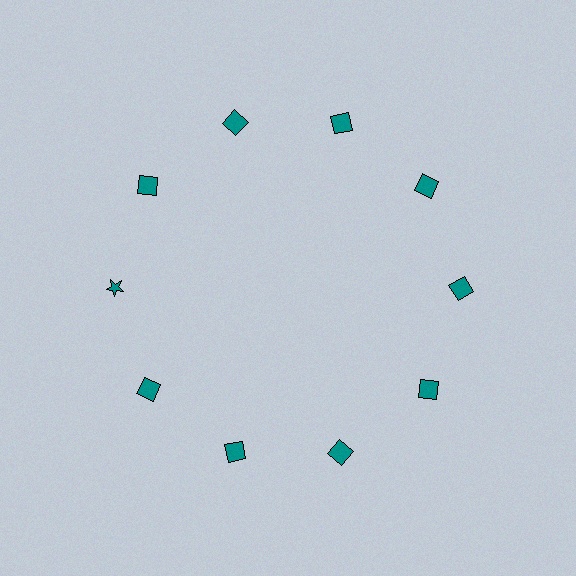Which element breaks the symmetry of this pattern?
The teal star at roughly the 9 o'clock position breaks the symmetry. All other shapes are teal squares.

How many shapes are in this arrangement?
There are 10 shapes arranged in a ring pattern.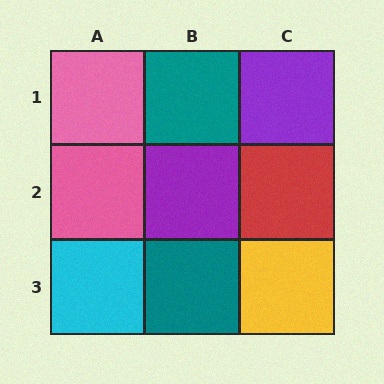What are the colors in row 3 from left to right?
Cyan, teal, yellow.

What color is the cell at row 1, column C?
Purple.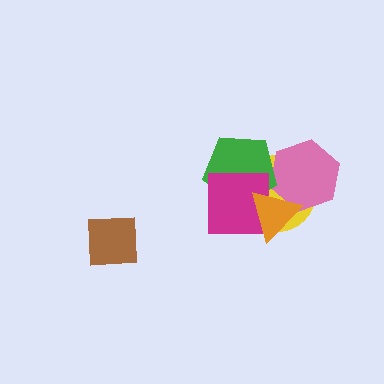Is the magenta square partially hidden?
Yes, it is partially covered by another shape.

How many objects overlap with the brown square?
0 objects overlap with the brown square.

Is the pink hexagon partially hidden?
Yes, it is partially covered by another shape.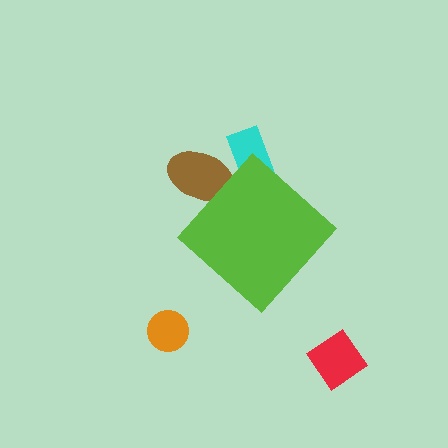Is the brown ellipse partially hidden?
Yes, the brown ellipse is partially hidden behind the lime diamond.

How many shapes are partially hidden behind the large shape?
2 shapes are partially hidden.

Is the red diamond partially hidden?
No, the red diamond is fully visible.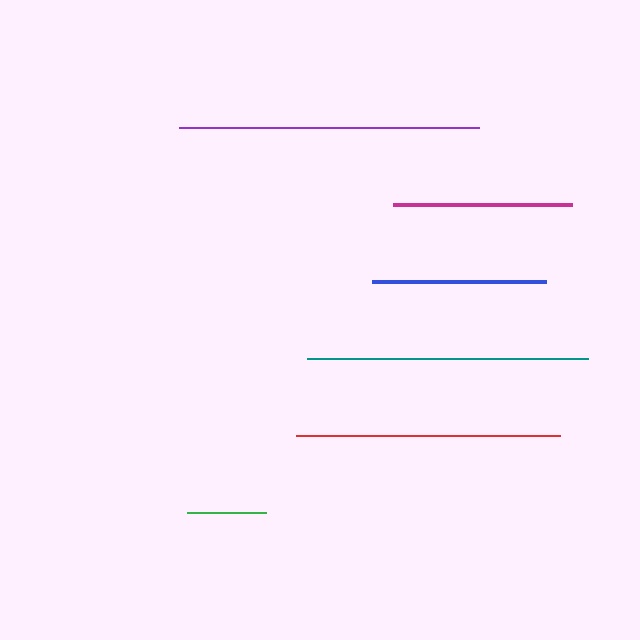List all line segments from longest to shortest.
From longest to shortest: purple, teal, red, magenta, blue, green.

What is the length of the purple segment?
The purple segment is approximately 300 pixels long.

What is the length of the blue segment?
The blue segment is approximately 174 pixels long.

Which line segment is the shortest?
The green line is the shortest at approximately 79 pixels.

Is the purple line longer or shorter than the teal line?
The purple line is longer than the teal line.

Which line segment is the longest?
The purple line is the longest at approximately 300 pixels.